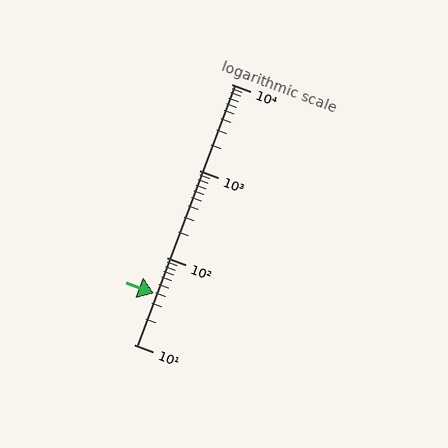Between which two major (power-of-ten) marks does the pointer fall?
The pointer is between 10 and 100.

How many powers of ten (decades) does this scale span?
The scale spans 3 decades, from 10 to 10000.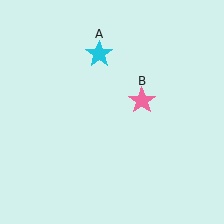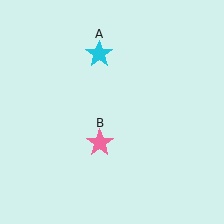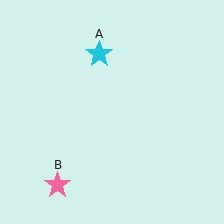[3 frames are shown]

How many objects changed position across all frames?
1 object changed position: pink star (object B).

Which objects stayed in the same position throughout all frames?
Cyan star (object A) remained stationary.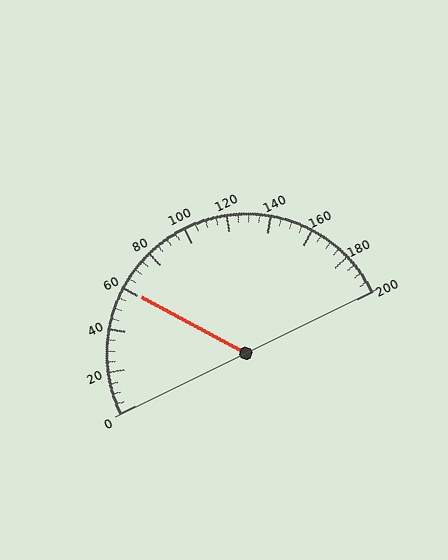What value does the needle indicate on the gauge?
The needle indicates approximately 60.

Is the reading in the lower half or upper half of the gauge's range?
The reading is in the lower half of the range (0 to 200).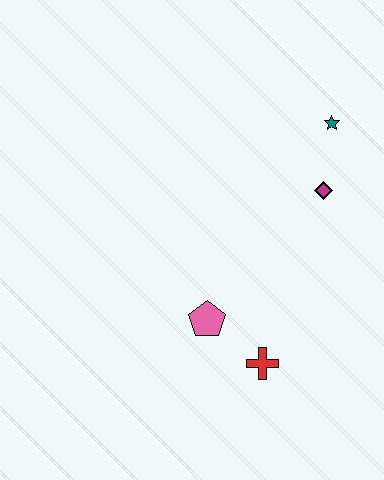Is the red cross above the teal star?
No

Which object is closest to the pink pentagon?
The red cross is closest to the pink pentagon.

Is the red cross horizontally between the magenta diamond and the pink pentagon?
Yes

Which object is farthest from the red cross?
The teal star is farthest from the red cross.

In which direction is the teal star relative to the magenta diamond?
The teal star is above the magenta diamond.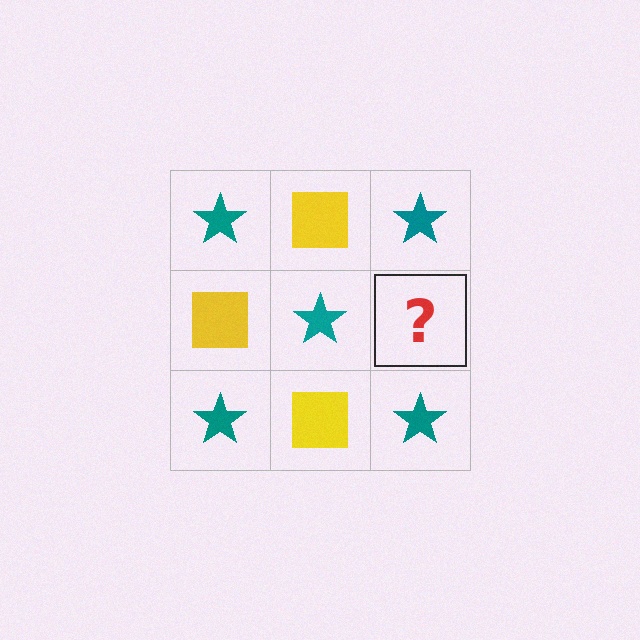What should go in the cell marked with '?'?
The missing cell should contain a yellow square.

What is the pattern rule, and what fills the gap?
The rule is that it alternates teal star and yellow square in a checkerboard pattern. The gap should be filled with a yellow square.